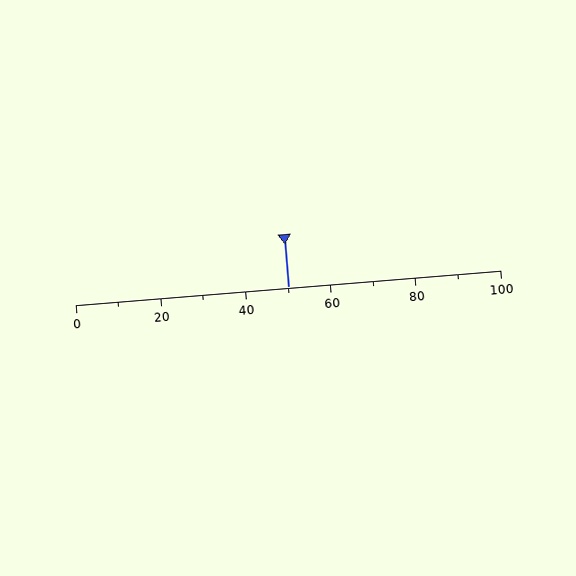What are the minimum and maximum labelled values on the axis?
The axis runs from 0 to 100.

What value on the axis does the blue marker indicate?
The marker indicates approximately 50.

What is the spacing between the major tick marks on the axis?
The major ticks are spaced 20 apart.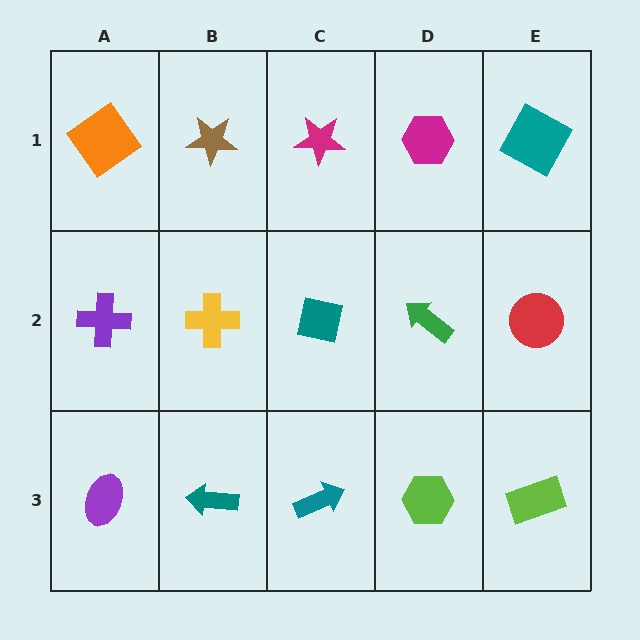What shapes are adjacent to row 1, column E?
A red circle (row 2, column E), a magenta hexagon (row 1, column D).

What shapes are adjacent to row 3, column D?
A green arrow (row 2, column D), a teal arrow (row 3, column C), a lime rectangle (row 3, column E).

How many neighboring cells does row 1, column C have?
3.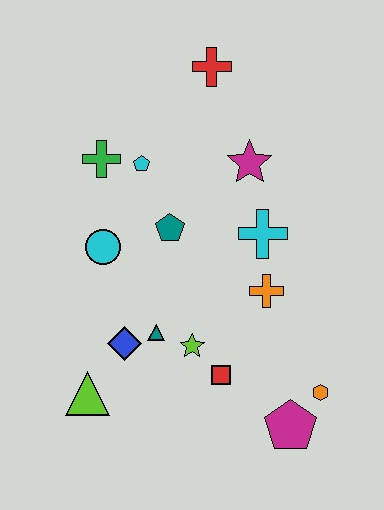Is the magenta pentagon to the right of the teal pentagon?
Yes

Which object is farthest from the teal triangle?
The red cross is farthest from the teal triangle.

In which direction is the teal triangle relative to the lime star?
The teal triangle is to the left of the lime star.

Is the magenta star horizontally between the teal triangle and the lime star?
No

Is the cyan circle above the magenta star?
No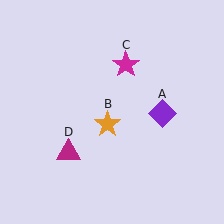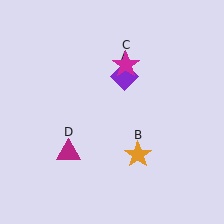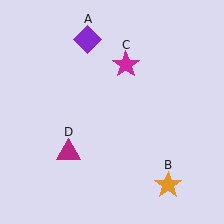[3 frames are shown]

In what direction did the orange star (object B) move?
The orange star (object B) moved down and to the right.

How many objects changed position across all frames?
2 objects changed position: purple diamond (object A), orange star (object B).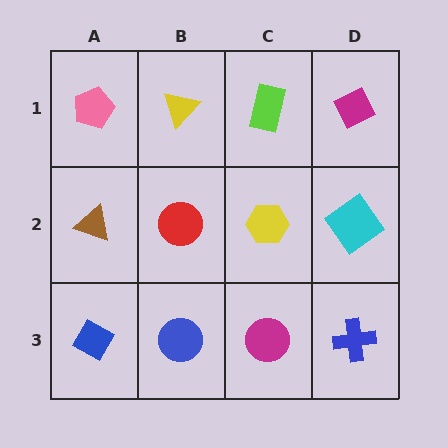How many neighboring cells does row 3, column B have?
3.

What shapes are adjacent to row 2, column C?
A lime rectangle (row 1, column C), a magenta circle (row 3, column C), a red circle (row 2, column B), a cyan diamond (row 2, column D).